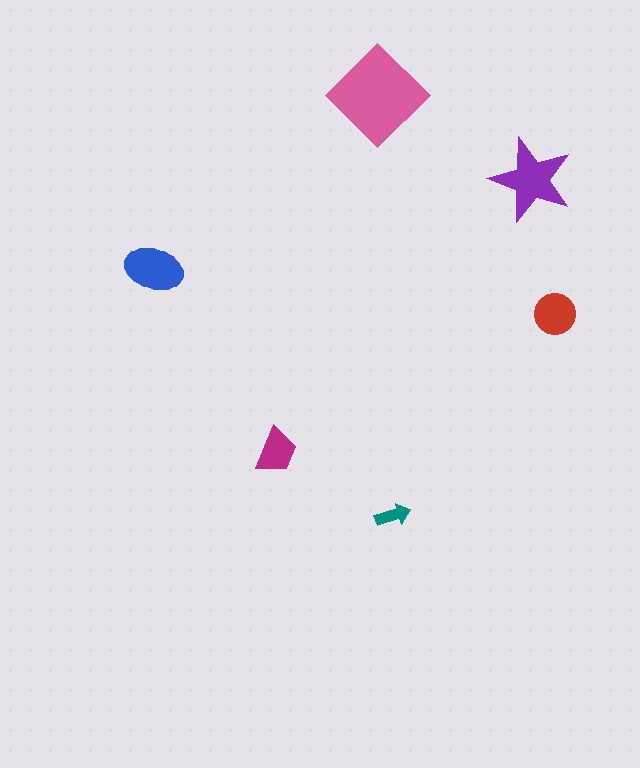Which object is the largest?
The pink diamond.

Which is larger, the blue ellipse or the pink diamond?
The pink diamond.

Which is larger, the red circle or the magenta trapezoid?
The red circle.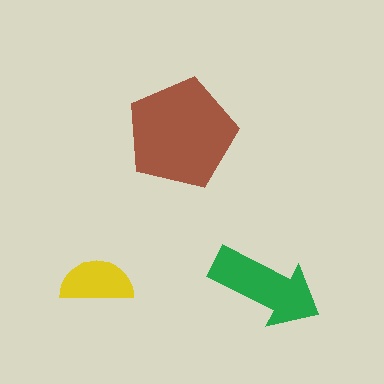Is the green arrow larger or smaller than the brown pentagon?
Smaller.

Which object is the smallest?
The yellow semicircle.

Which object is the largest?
The brown pentagon.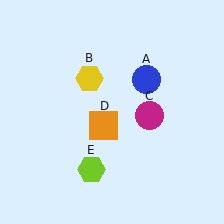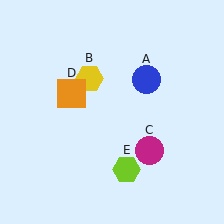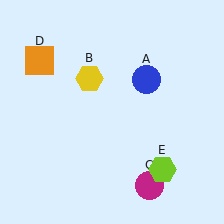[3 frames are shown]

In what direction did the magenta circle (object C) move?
The magenta circle (object C) moved down.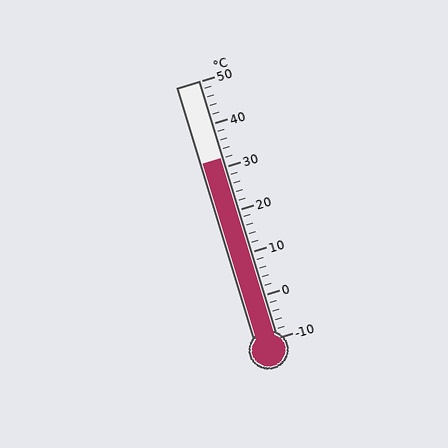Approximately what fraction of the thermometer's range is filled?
The thermometer is filled to approximately 70% of its range.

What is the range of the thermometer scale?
The thermometer scale ranges from -10°C to 50°C.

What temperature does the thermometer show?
The thermometer shows approximately 32°C.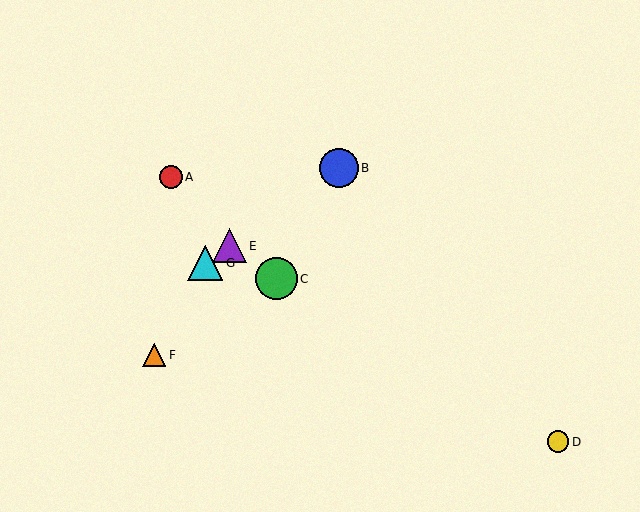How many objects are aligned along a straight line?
3 objects (B, E, G) are aligned along a straight line.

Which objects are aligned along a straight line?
Objects B, E, G are aligned along a straight line.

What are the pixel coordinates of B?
Object B is at (339, 168).